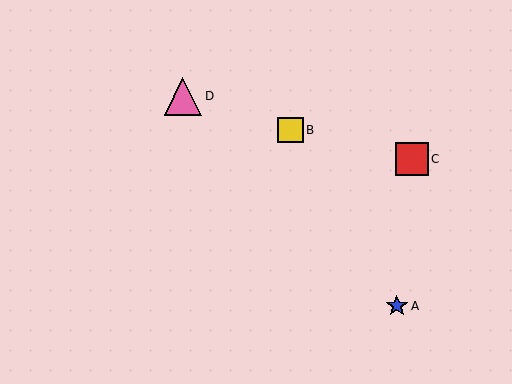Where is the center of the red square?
The center of the red square is at (412, 159).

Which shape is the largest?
The pink triangle (labeled D) is the largest.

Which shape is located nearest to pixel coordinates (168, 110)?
The pink triangle (labeled D) at (183, 96) is nearest to that location.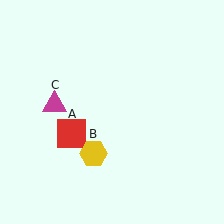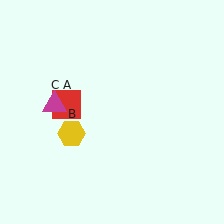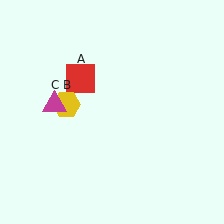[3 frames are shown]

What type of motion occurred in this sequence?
The red square (object A), yellow hexagon (object B) rotated clockwise around the center of the scene.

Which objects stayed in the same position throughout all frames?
Magenta triangle (object C) remained stationary.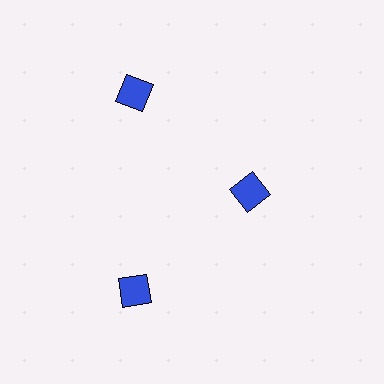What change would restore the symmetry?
The symmetry would be restored by moving it outward, back onto the ring so that all 3 diamonds sit at equal angles and equal distance from the center.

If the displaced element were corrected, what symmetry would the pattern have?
It would have 3-fold rotational symmetry — the pattern would map onto itself every 120 degrees.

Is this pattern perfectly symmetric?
No. The 3 blue diamonds are arranged in a ring, but one element near the 3 o'clock position is pulled inward toward the center, breaking the 3-fold rotational symmetry.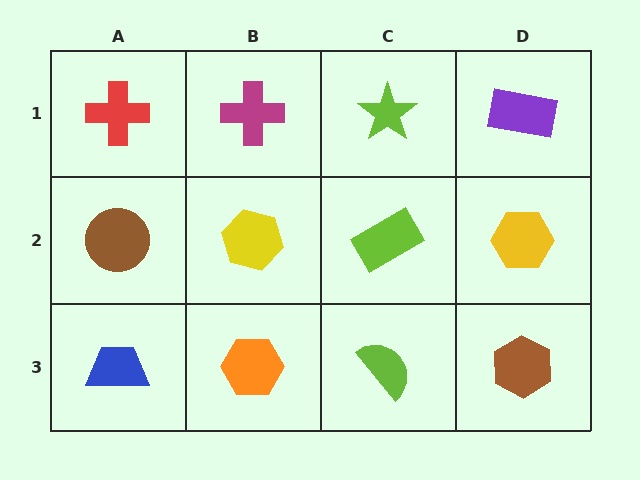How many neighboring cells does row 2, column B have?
4.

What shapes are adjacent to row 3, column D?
A yellow hexagon (row 2, column D), a lime semicircle (row 3, column C).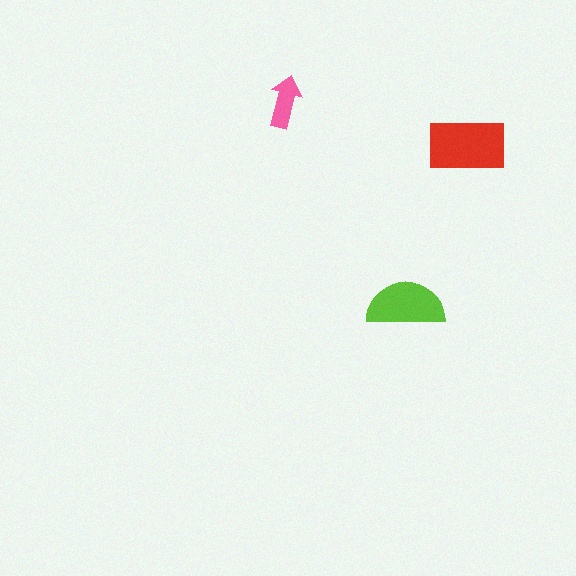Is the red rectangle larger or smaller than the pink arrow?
Larger.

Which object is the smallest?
The pink arrow.